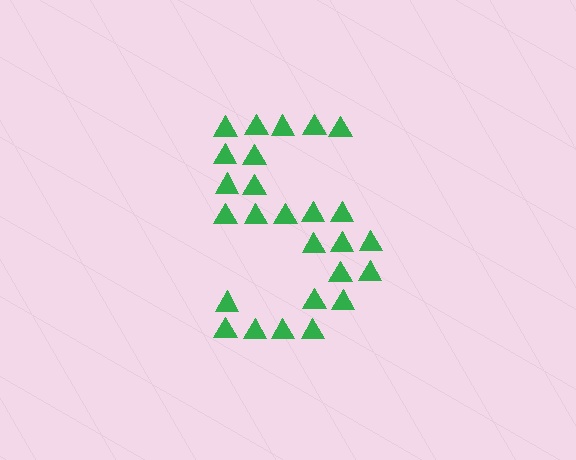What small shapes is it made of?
It is made of small triangles.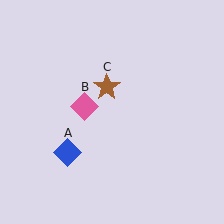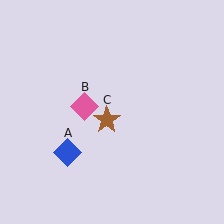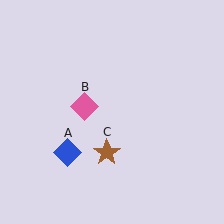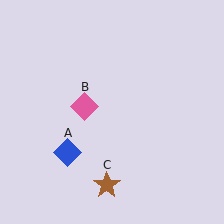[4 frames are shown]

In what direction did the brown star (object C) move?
The brown star (object C) moved down.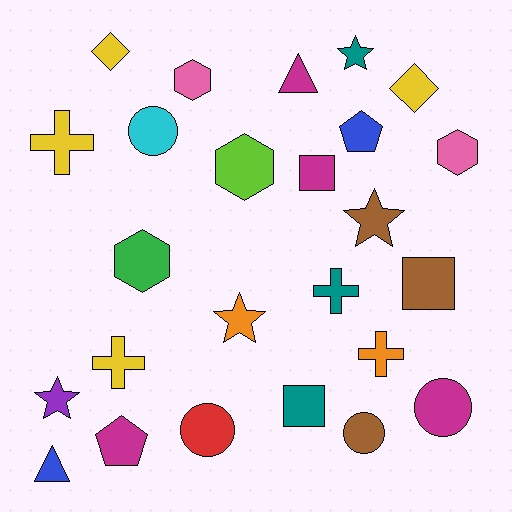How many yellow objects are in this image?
There are 4 yellow objects.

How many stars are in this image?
There are 4 stars.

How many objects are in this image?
There are 25 objects.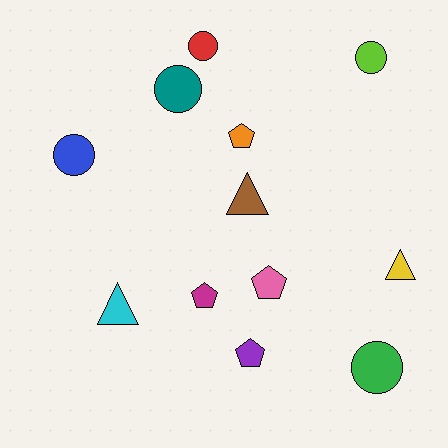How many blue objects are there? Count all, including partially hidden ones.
There is 1 blue object.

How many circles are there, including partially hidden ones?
There are 5 circles.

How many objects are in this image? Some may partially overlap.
There are 12 objects.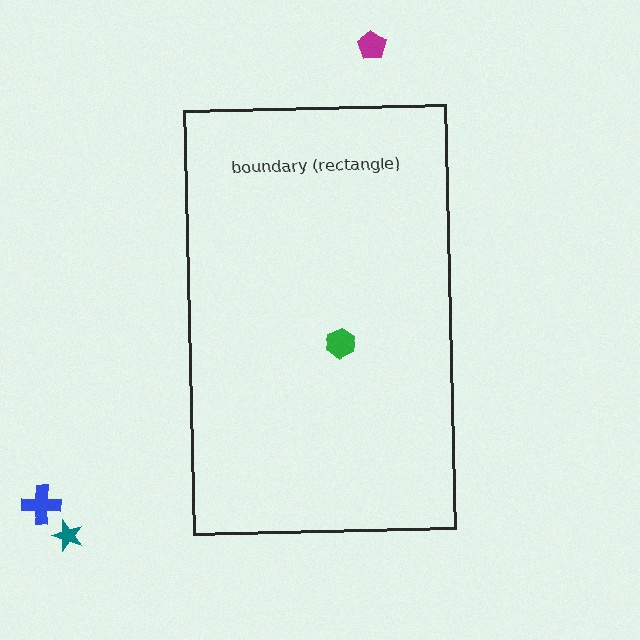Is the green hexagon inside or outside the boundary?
Inside.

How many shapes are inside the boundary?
1 inside, 3 outside.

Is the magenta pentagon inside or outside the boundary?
Outside.